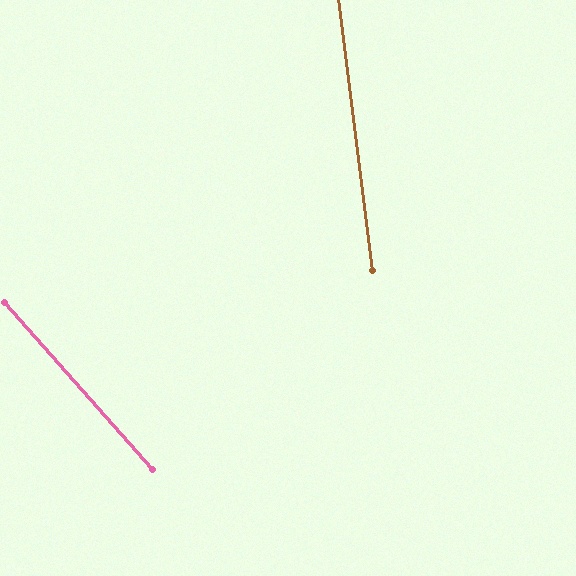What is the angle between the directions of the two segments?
Approximately 35 degrees.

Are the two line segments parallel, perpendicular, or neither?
Neither parallel nor perpendicular — they differ by about 35°.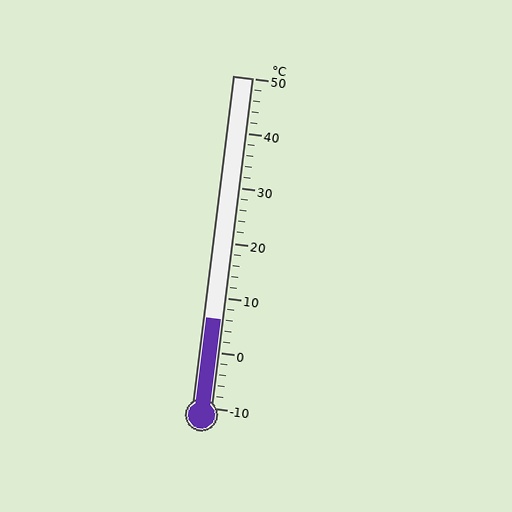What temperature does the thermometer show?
The thermometer shows approximately 6°C.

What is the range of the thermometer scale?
The thermometer scale ranges from -10°C to 50°C.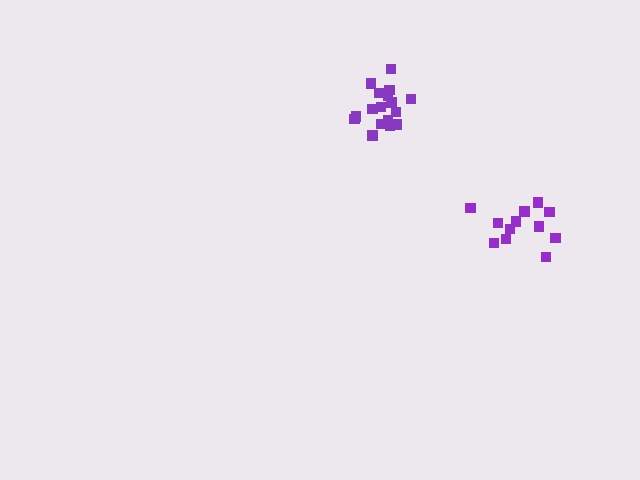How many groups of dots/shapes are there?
There are 2 groups.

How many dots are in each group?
Group 1: 12 dots, Group 2: 17 dots (29 total).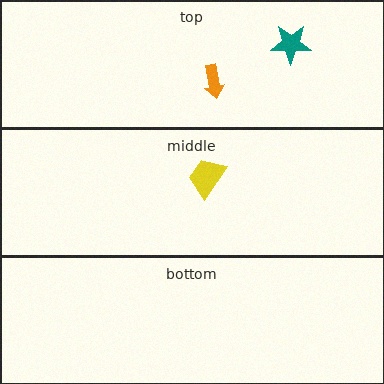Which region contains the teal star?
The top region.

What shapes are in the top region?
The orange arrow, the teal star.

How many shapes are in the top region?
2.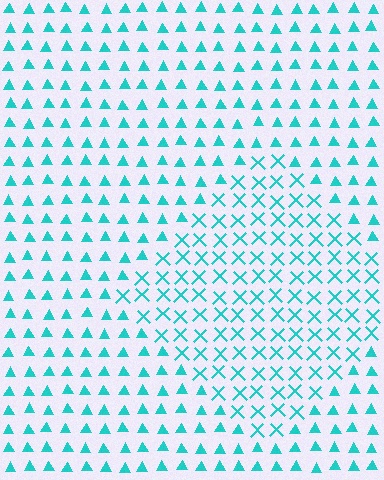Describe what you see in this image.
The image is filled with small cyan elements arranged in a uniform grid. A diamond-shaped region contains X marks, while the surrounding area contains triangles. The boundary is defined purely by the change in element shape.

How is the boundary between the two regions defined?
The boundary is defined by a change in element shape: X marks inside vs. triangles outside. All elements share the same color and spacing.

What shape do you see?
I see a diamond.